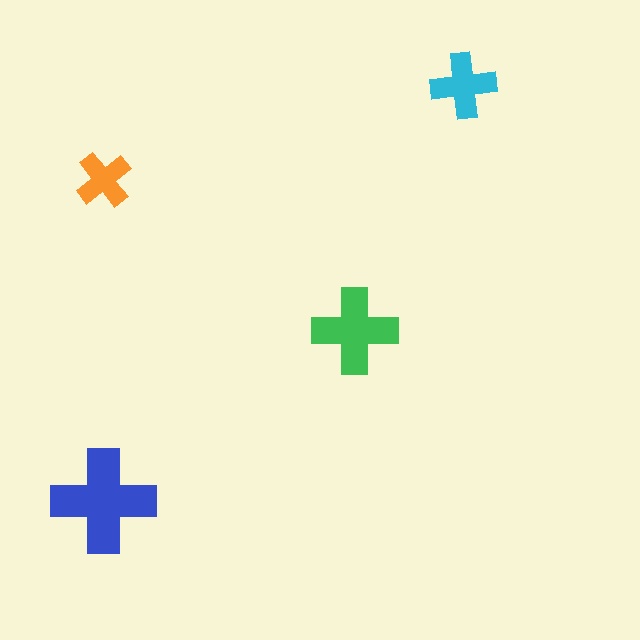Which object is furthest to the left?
The blue cross is leftmost.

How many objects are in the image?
There are 4 objects in the image.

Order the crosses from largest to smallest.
the blue one, the green one, the cyan one, the orange one.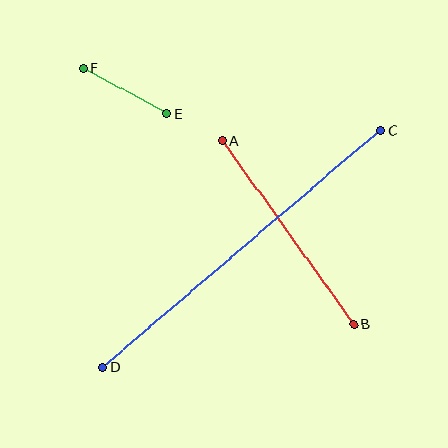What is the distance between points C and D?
The distance is approximately 365 pixels.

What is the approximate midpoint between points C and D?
The midpoint is at approximately (242, 249) pixels.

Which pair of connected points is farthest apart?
Points C and D are farthest apart.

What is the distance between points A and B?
The distance is approximately 226 pixels.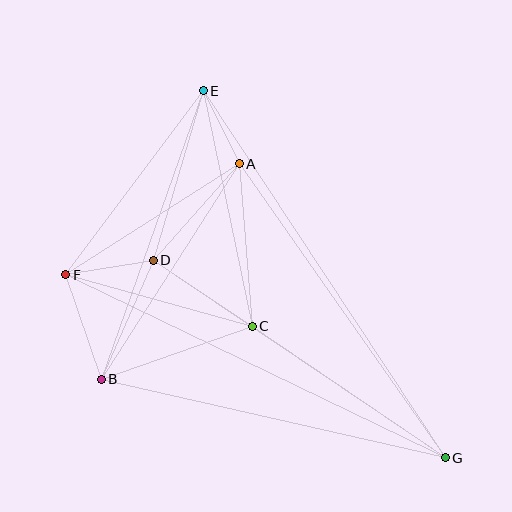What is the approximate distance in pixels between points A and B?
The distance between A and B is approximately 256 pixels.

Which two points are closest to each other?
Points A and E are closest to each other.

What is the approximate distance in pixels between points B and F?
The distance between B and F is approximately 111 pixels.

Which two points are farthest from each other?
Points E and G are farthest from each other.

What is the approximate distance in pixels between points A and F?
The distance between A and F is approximately 206 pixels.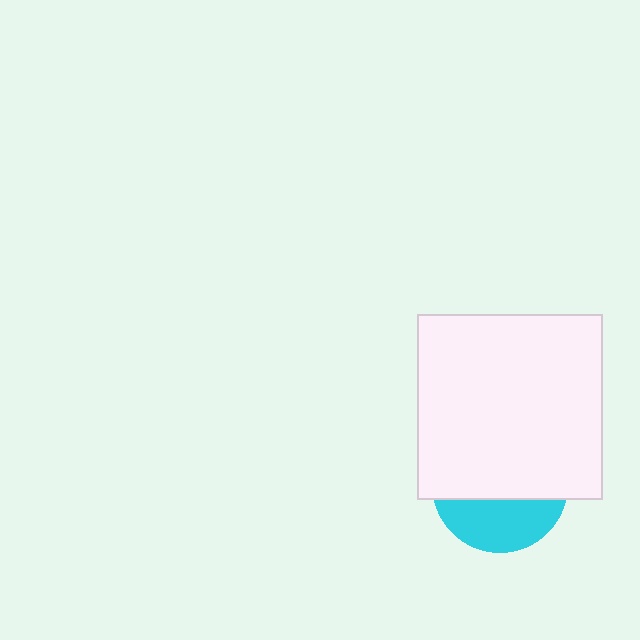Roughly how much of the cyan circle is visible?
A small part of it is visible (roughly 36%).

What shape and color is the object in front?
The object in front is a white square.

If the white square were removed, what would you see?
You would see the complete cyan circle.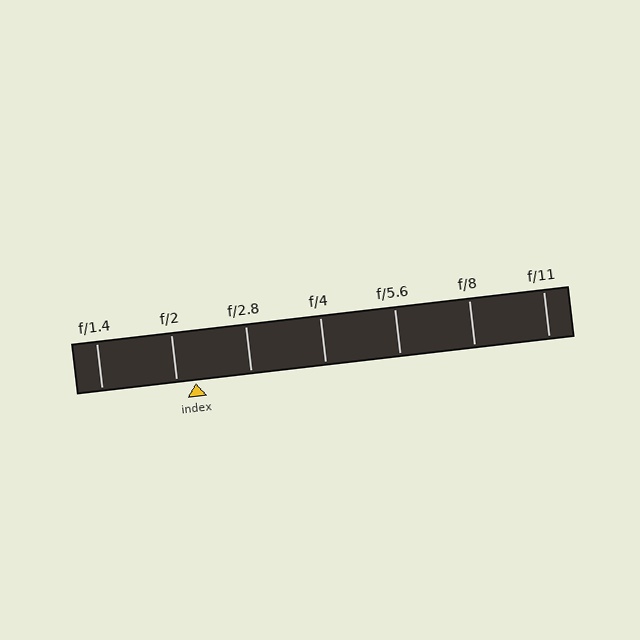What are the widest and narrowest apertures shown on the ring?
The widest aperture shown is f/1.4 and the narrowest is f/11.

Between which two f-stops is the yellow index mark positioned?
The index mark is between f/2 and f/2.8.